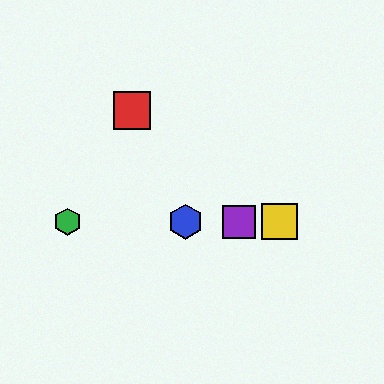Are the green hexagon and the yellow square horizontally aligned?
Yes, both are at y≈222.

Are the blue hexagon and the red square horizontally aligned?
No, the blue hexagon is at y≈222 and the red square is at y≈111.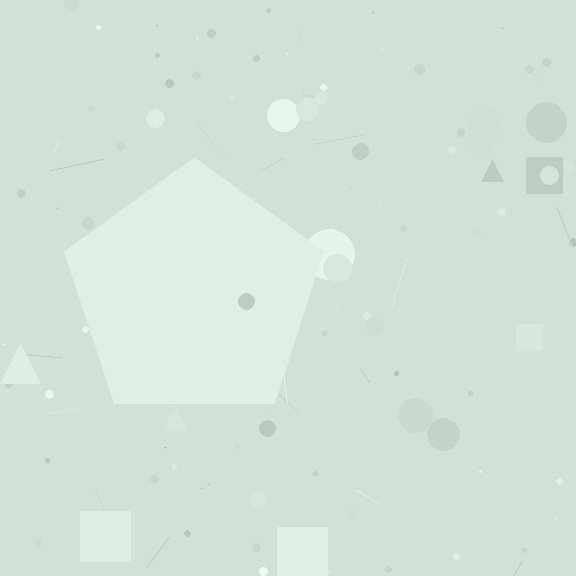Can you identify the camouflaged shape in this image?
The camouflaged shape is a pentagon.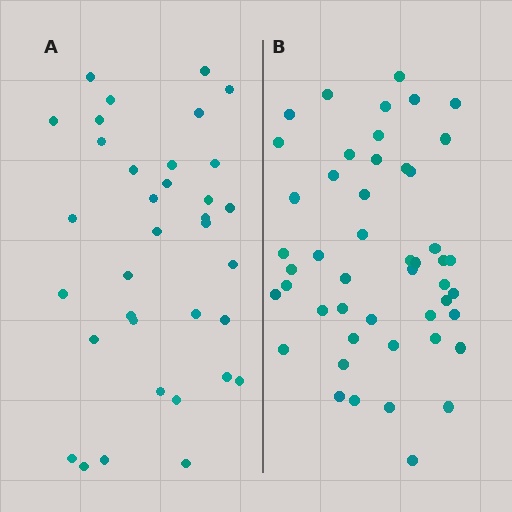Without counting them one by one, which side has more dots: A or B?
Region B (the right region) has more dots.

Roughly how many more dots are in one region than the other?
Region B has approximately 15 more dots than region A.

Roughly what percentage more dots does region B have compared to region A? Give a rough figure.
About 35% more.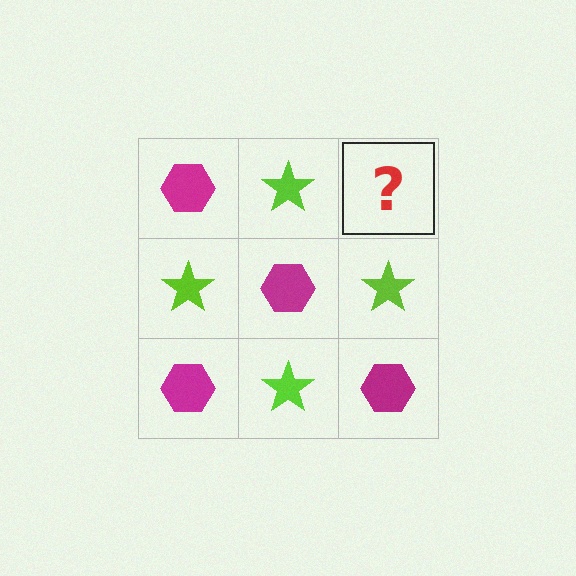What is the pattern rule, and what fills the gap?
The rule is that it alternates magenta hexagon and lime star in a checkerboard pattern. The gap should be filled with a magenta hexagon.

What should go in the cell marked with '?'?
The missing cell should contain a magenta hexagon.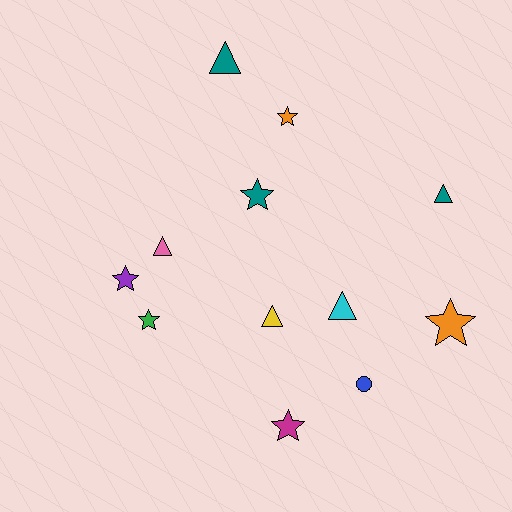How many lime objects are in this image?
There are no lime objects.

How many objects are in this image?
There are 12 objects.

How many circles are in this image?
There is 1 circle.